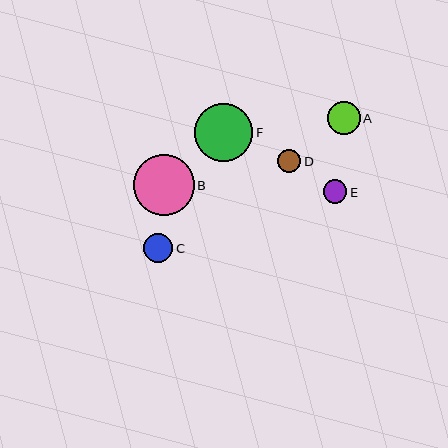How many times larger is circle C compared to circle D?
Circle C is approximately 1.2 times the size of circle D.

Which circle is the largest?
Circle B is the largest with a size of approximately 61 pixels.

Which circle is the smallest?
Circle E is the smallest with a size of approximately 23 pixels.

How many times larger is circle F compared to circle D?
Circle F is approximately 2.5 times the size of circle D.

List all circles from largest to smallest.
From largest to smallest: B, F, A, C, D, E.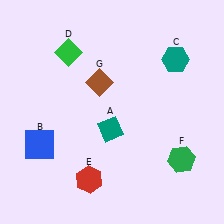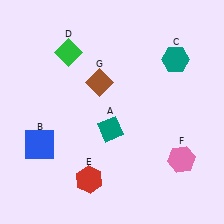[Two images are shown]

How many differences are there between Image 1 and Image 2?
There is 1 difference between the two images.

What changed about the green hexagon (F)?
In Image 1, F is green. In Image 2, it changed to pink.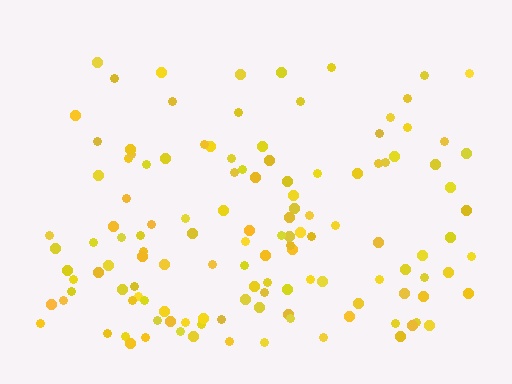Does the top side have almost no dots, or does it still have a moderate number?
Still a moderate number, just noticeably fewer than the bottom.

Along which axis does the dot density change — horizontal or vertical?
Vertical.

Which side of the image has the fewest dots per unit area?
The top.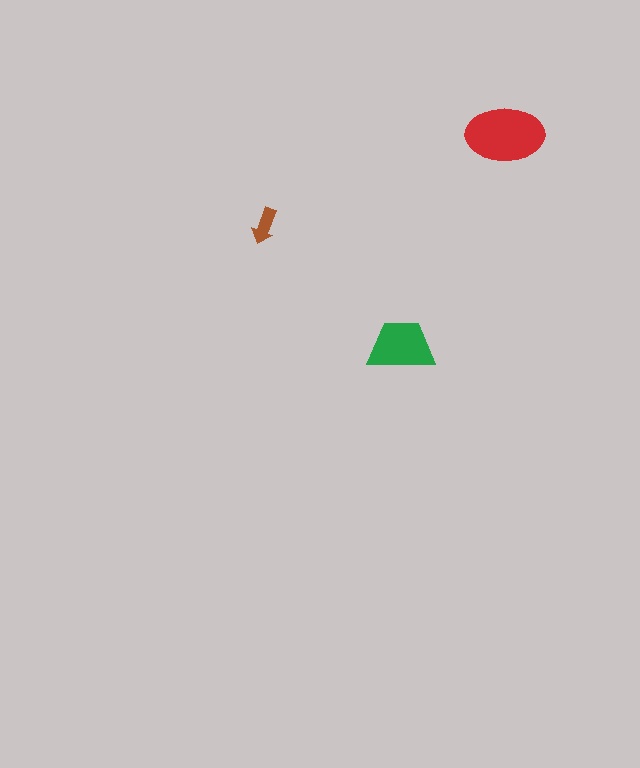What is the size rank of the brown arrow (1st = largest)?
3rd.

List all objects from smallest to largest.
The brown arrow, the green trapezoid, the red ellipse.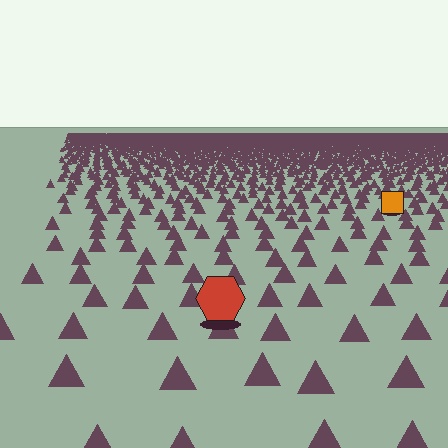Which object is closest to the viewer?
The red hexagon is closest. The texture marks near it are larger and more spread out.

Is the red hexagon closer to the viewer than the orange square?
Yes. The red hexagon is closer — you can tell from the texture gradient: the ground texture is coarser near it.